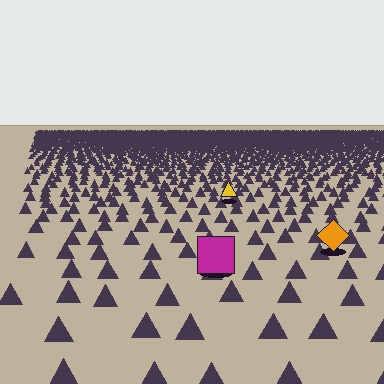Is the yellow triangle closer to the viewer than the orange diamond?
No. The orange diamond is closer — you can tell from the texture gradient: the ground texture is coarser near it.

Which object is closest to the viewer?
The magenta square is closest. The texture marks near it are larger and more spread out.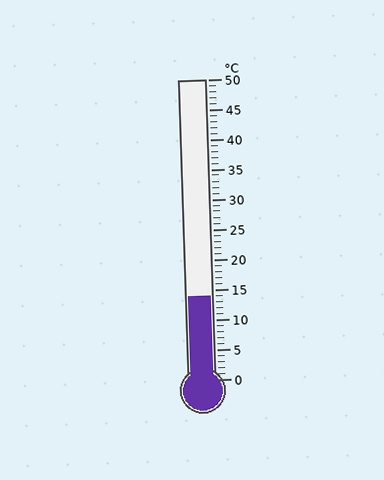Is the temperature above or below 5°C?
The temperature is above 5°C.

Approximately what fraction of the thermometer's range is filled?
The thermometer is filled to approximately 30% of its range.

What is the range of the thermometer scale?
The thermometer scale ranges from 0°C to 50°C.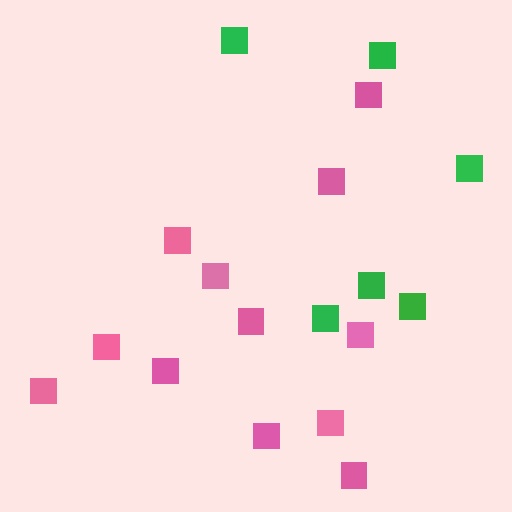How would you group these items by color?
There are 2 groups: one group of green squares (6) and one group of pink squares (12).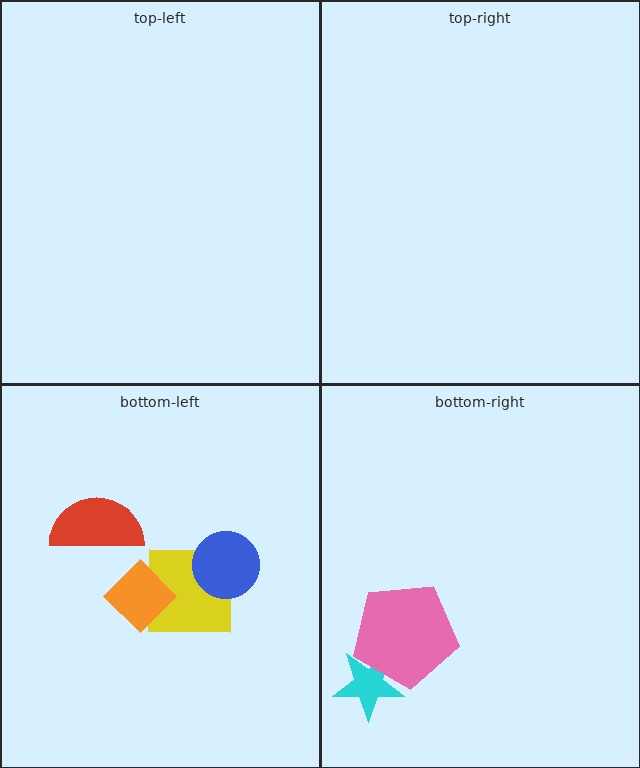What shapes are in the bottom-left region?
The red semicircle, the yellow square, the orange diamond, the blue circle.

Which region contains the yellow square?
The bottom-left region.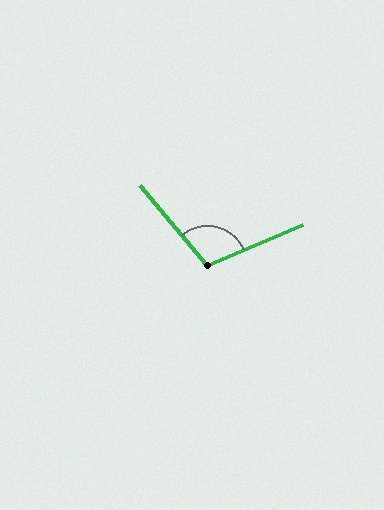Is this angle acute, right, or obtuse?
It is obtuse.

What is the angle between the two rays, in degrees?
Approximately 106 degrees.